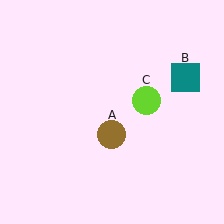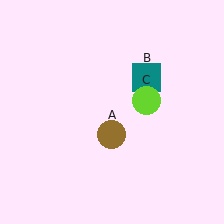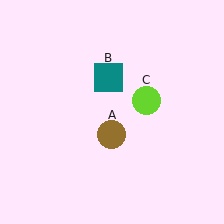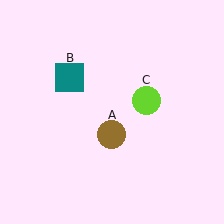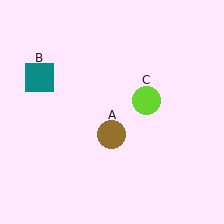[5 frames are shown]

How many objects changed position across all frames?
1 object changed position: teal square (object B).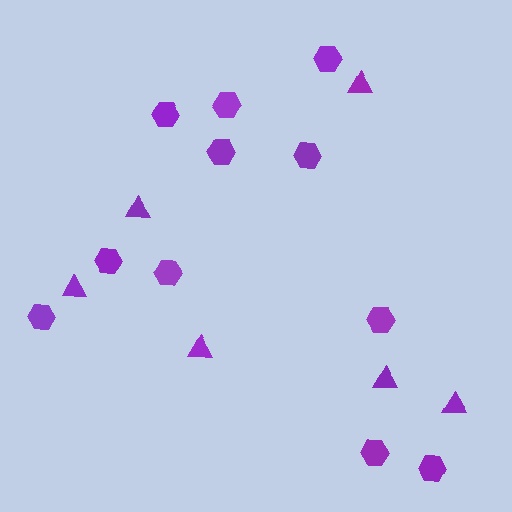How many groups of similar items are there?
There are 2 groups: one group of hexagons (11) and one group of triangles (6).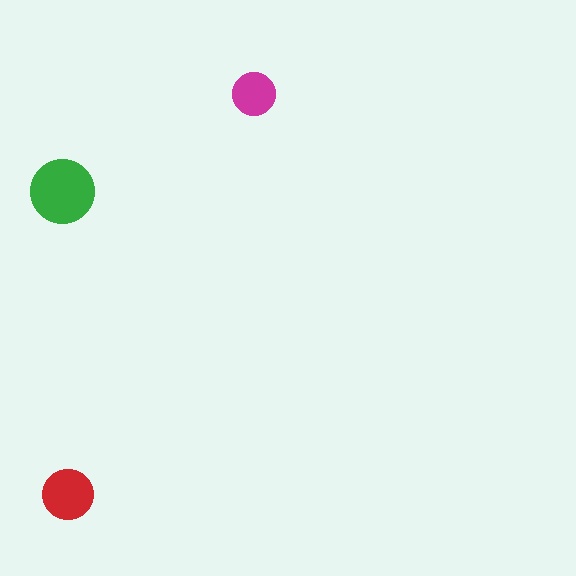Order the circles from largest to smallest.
the green one, the red one, the magenta one.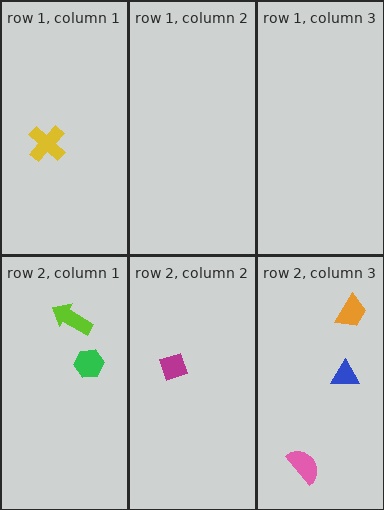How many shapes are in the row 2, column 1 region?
2.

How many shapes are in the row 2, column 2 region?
1.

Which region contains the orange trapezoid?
The row 2, column 3 region.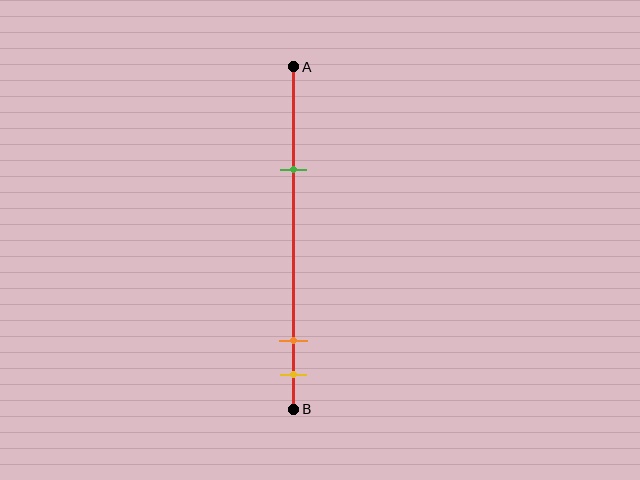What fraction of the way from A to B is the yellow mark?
The yellow mark is approximately 90% (0.9) of the way from A to B.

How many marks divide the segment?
There are 3 marks dividing the segment.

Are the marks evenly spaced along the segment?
No, the marks are not evenly spaced.